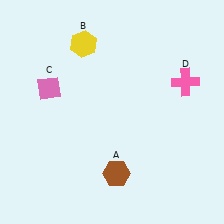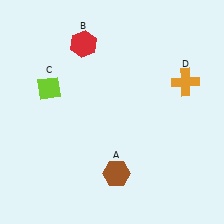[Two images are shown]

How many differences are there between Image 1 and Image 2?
There are 3 differences between the two images.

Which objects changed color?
B changed from yellow to red. C changed from pink to lime. D changed from pink to orange.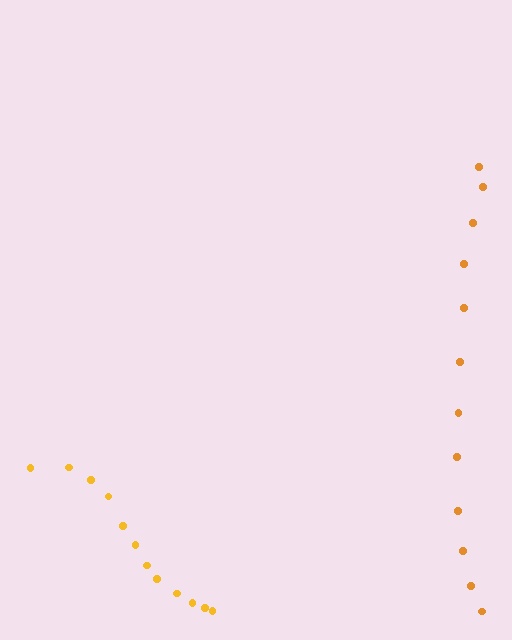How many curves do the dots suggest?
There are 2 distinct paths.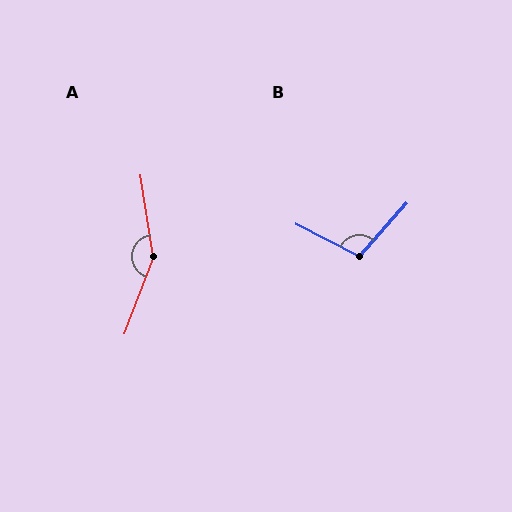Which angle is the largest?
A, at approximately 151 degrees.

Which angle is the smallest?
B, at approximately 105 degrees.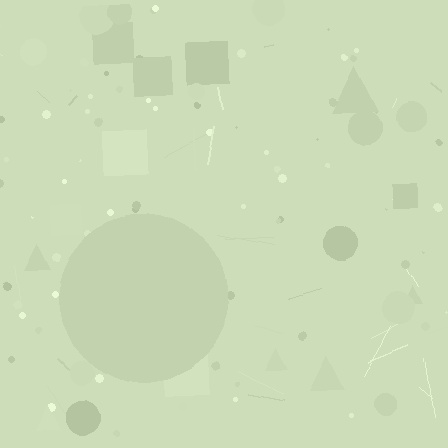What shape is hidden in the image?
A circle is hidden in the image.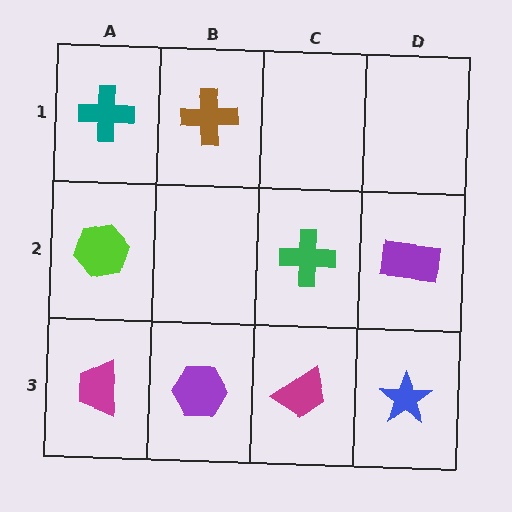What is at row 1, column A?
A teal cross.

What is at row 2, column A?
A lime hexagon.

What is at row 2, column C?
A green cross.